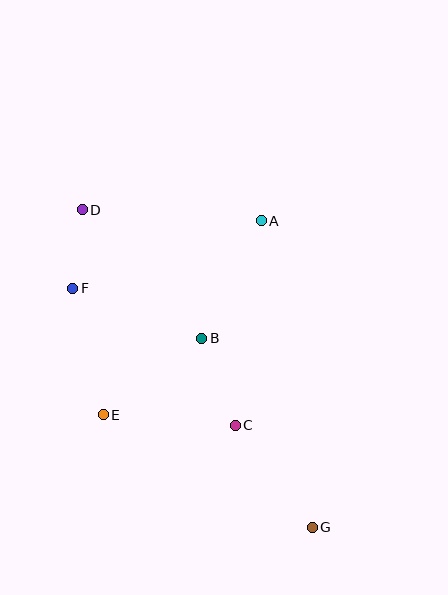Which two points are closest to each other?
Points D and F are closest to each other.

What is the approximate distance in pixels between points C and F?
The distance between C and F is approximately 212 pixels.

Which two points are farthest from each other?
Points D and G are farthest from each other.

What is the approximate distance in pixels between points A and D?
The distance between A and D is approximately 179 pixels.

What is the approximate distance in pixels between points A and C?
The distance between A and C is approximately 206 pixels.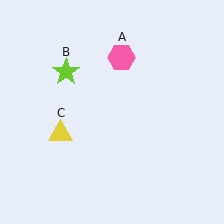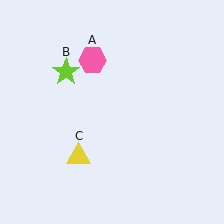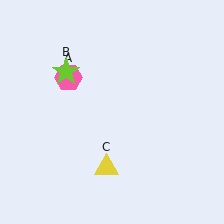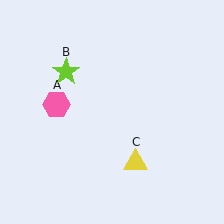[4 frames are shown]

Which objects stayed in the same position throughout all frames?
Lime star (object B) remained stationary.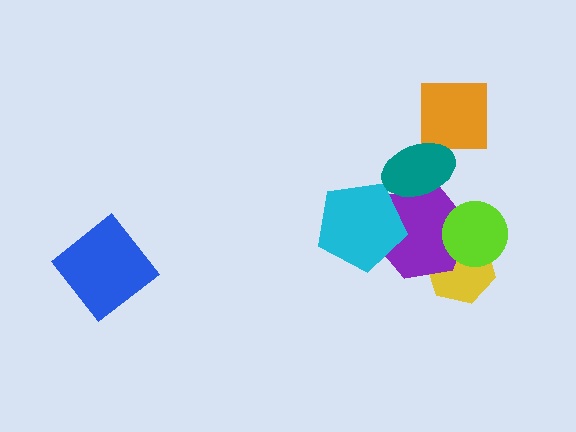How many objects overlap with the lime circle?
2 objects overlap with the lime circle.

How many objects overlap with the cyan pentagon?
1 object overlaps with the cyan pentagon.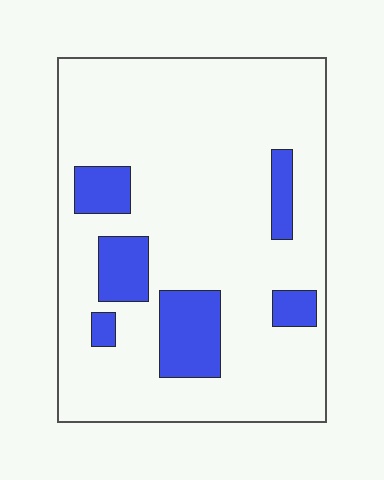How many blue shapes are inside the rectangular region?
6.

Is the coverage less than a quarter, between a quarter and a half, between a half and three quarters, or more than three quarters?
Less than a quarter.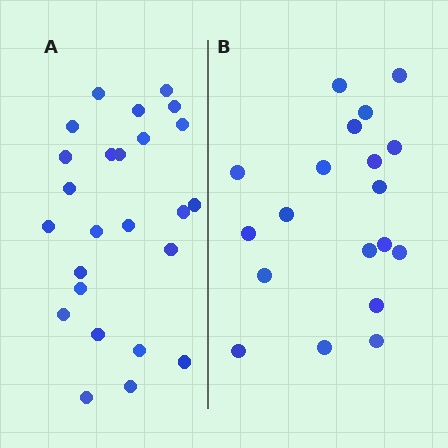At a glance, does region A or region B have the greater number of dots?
Region A (the left region) has more dots.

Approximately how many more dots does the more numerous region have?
Region A has about 6 more dots than region B.